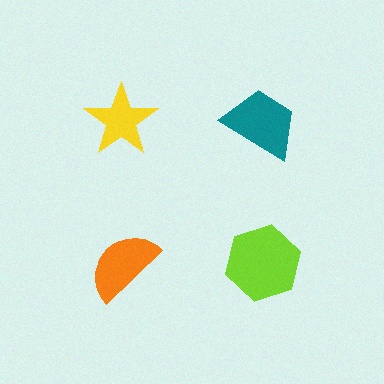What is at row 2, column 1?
An orange semicircle.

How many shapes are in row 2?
2 shapes.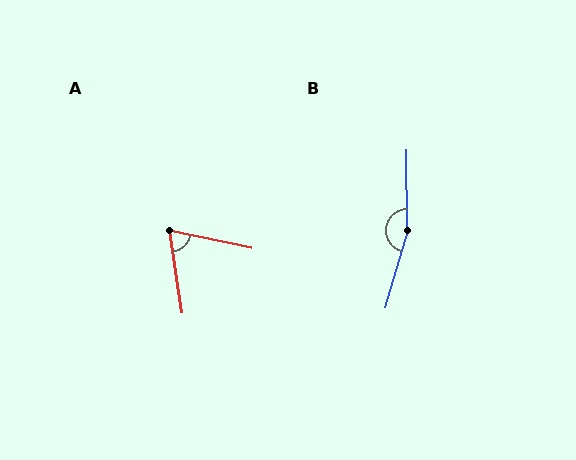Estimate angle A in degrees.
Approximately 70 degrees.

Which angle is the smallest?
A, at approximately 70 degrees.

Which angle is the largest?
B, at approximately 164 degrees.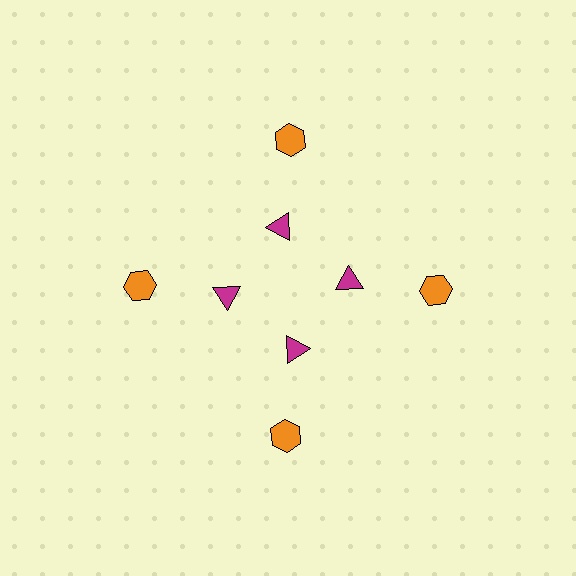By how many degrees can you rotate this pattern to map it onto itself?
The pattern maps onto itself every 90 degrees of rotation.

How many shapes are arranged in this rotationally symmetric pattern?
There are 8 shapes, arranged in 4 groups of 2.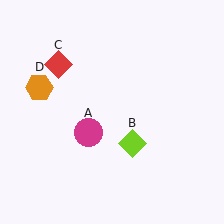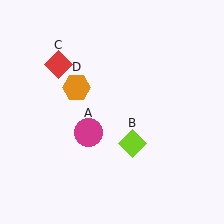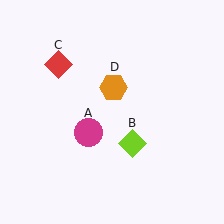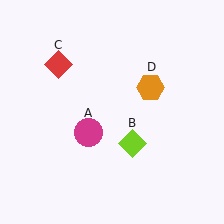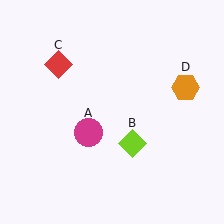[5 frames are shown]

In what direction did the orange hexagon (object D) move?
The orange hexagon (object D) moved right.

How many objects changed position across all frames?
1 object changed position: orange hexagon (object D).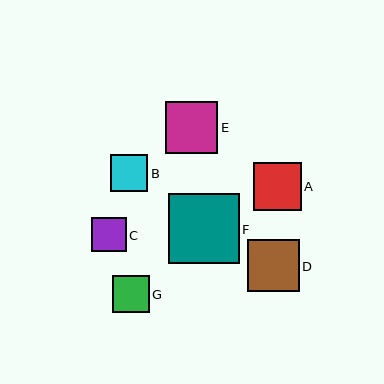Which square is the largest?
Square F is the largest with a size of approximately 70 pixels.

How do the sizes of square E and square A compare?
Square E and square A are approximately the same size.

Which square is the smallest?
Square C is the smallest with a size of approximately 35 pixels.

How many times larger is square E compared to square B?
Square E is approximately 1.4 times the size of square B.